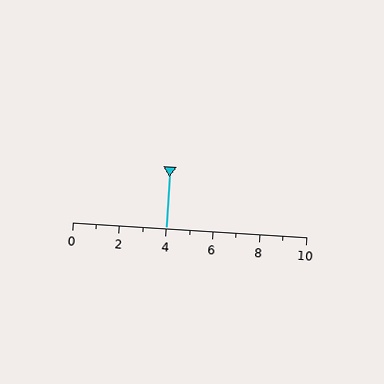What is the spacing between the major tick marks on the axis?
The major ticks are spaced 2 apart.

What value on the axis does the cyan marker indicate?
The marker indicates approximately 4.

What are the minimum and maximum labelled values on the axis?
The axis runs from 0 to 10.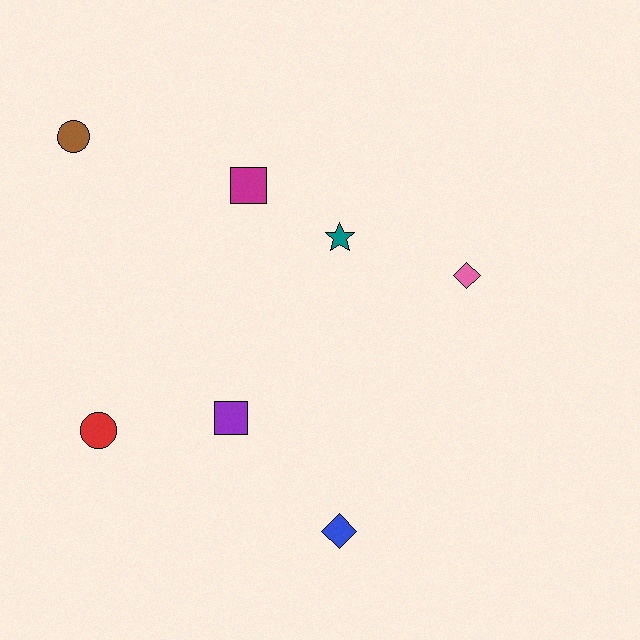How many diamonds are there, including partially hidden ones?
There are 2 diamonds.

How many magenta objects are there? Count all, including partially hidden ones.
There is 1 magenta object.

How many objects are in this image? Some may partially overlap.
There are 7 objects.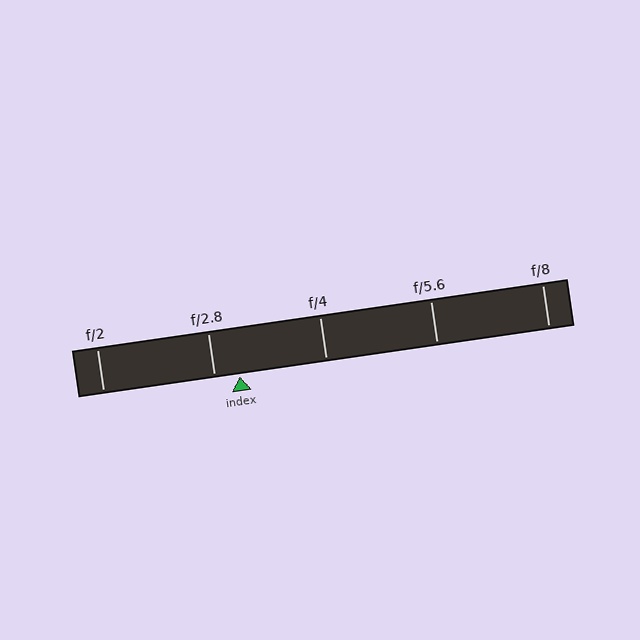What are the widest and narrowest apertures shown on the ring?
The widest aperture shown is f/2 and the narrowest is f/8.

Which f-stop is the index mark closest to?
The index mark is closest to f/2.8.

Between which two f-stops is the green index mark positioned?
The index mark is between f/2.8 and f/4.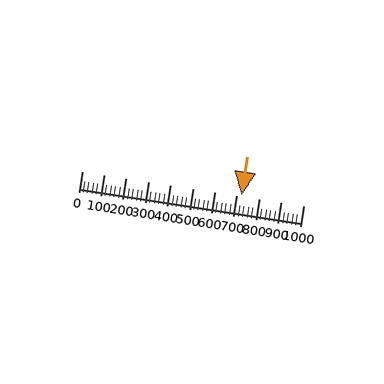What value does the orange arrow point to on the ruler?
The orange arrow points to approximately 720.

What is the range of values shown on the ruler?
The ruler shows values from 0 to 1000.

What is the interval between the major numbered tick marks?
The major tick marks are spaced 100 units apart.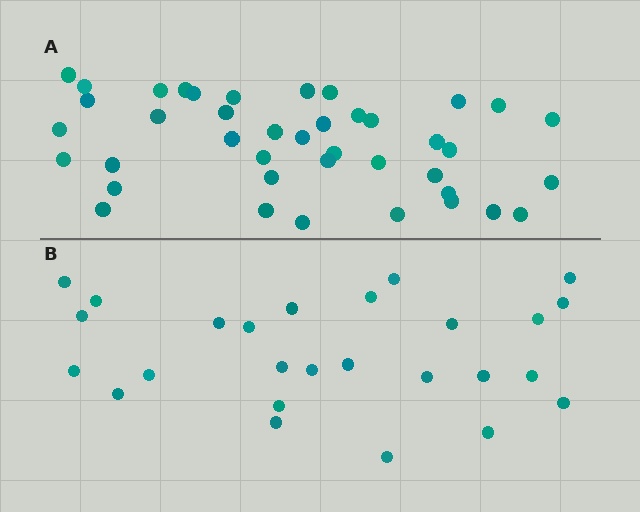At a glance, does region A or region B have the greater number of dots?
Region A (the top region) has more dots.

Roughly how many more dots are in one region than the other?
Region A has approximately 15 more dots than region B.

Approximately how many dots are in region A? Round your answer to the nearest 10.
About 40 dots. (The exact count is 41, which rounds to 40.)